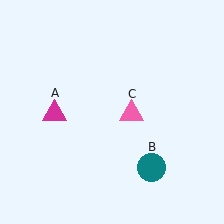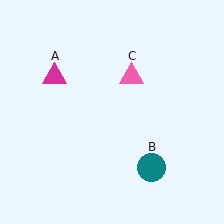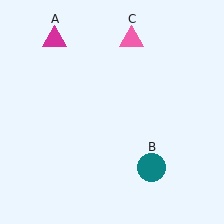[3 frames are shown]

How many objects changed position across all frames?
2 objects changed position: magenta triangle (object A), pink triangle (object C).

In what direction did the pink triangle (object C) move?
The pink triangle (object C) moved up.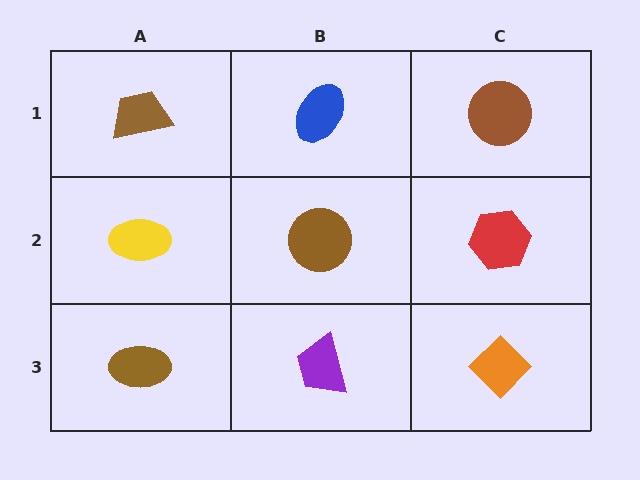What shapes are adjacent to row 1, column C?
A red hexagon (row 2, column C), a blue ellipse (row 1, column B).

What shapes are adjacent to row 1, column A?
A yellow ellipse (row 2, column A), a blue ellipse (row 1, column B).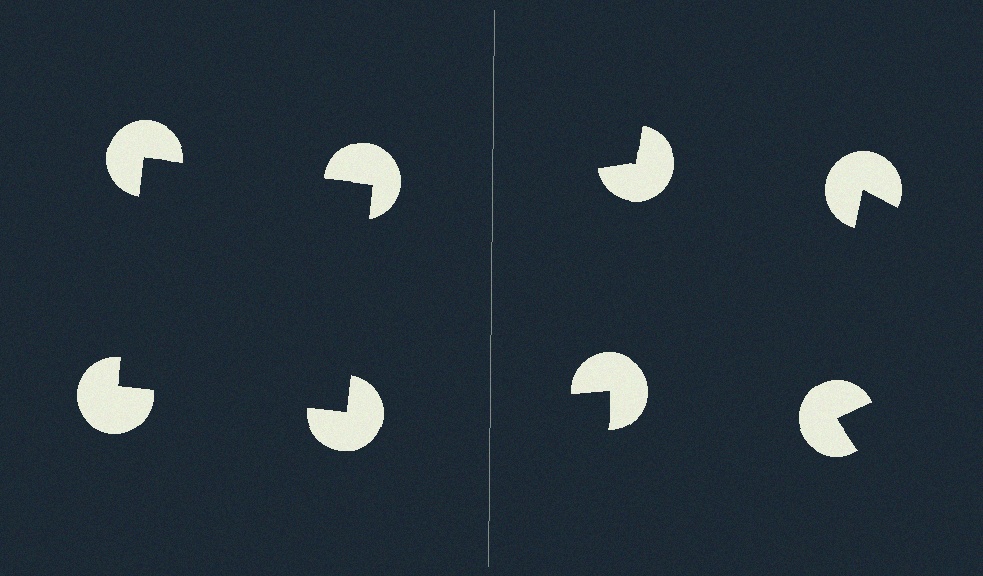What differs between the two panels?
The pac-man discs are positioned identically on both sides; only the wedge orientations differ. On the left they align to a square; on the right they are misaligned.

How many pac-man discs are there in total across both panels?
8 — 4 on each side.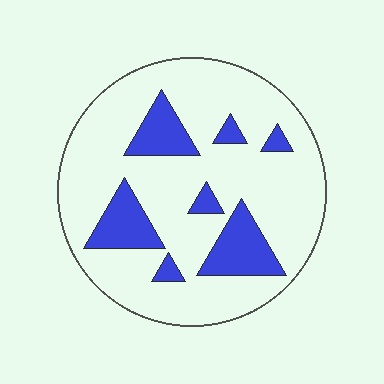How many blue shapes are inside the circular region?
7.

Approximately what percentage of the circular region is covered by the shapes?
Approximately 20%.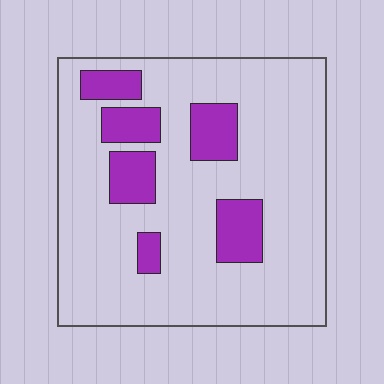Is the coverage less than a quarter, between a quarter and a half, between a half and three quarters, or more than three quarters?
Less than a quarter.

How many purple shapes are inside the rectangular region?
6.